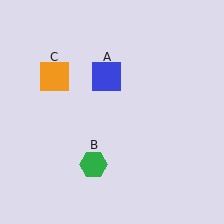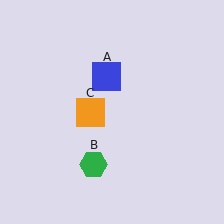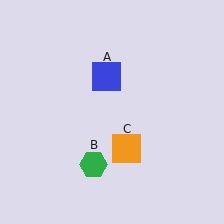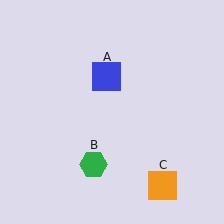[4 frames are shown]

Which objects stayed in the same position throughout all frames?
Blue square (object A) and green hexagon (object B) remained stationary.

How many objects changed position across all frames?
1 object changed position: orange square (object C).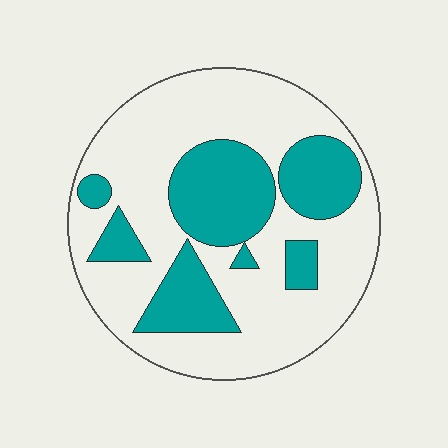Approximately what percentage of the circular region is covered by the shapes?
Approximately 30%.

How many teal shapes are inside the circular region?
7.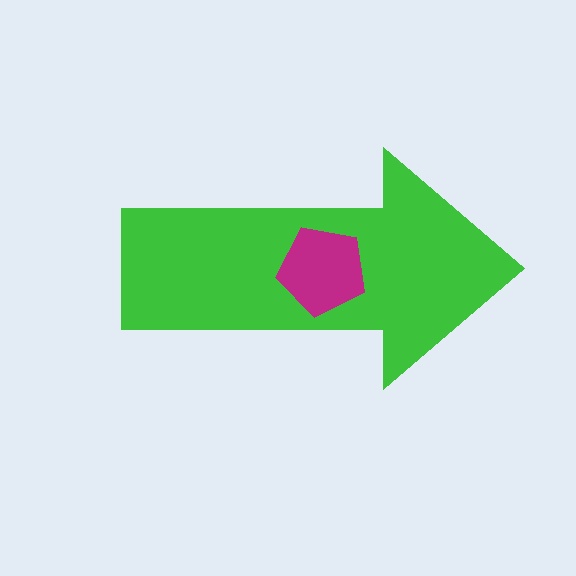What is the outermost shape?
The green arrow.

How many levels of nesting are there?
2.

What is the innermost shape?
The magenta pentagon.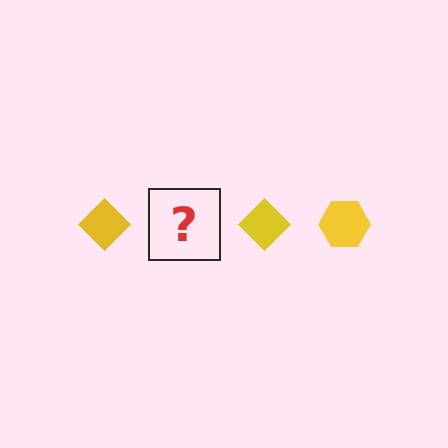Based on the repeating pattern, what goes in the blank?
The blank should be a yellow hexagon.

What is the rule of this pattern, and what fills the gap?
The rule is that the pattern cycles through diamond, hexagon shapes in yellow. The gap should be filled with a yellow hexagon.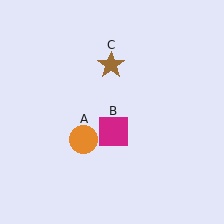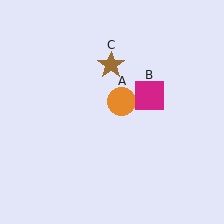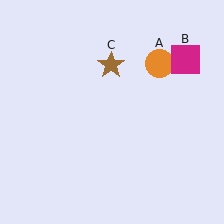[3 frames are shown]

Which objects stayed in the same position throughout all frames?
Brown star (object C) remained stationary.